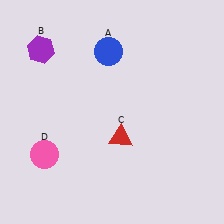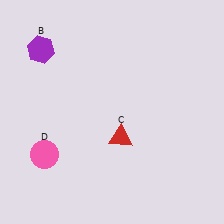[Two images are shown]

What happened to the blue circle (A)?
The blue circle (A) was removed in Image 2. It was in the top-left area of Image 1.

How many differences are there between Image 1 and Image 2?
There is 1 difference between the two images.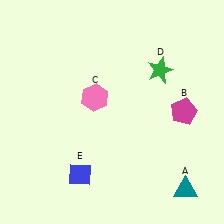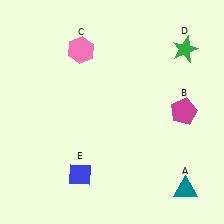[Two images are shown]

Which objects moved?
The objects that moved are: the pink hexagon (C), the green star (D).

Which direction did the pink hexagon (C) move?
The pink hexagon (C) moved up.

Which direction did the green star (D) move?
The green star (D) moved right.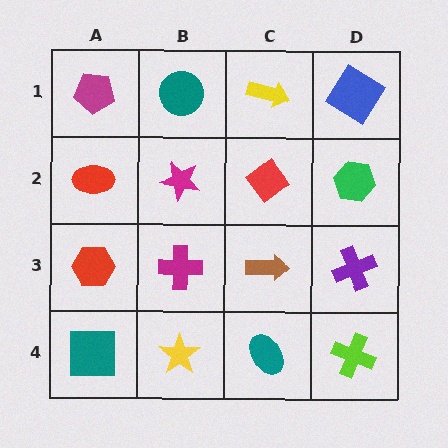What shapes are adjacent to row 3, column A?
A red ellipse (row 2, column A), a teal square (row 4, column A), a magenta cross (row 3, column B).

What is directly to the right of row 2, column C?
A green hexagon.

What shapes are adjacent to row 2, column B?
A teal circle (row 1, column B), a magenta cross (row 3, column B), a red ellipse (row 2, column A), a red diamond (row 2, column C).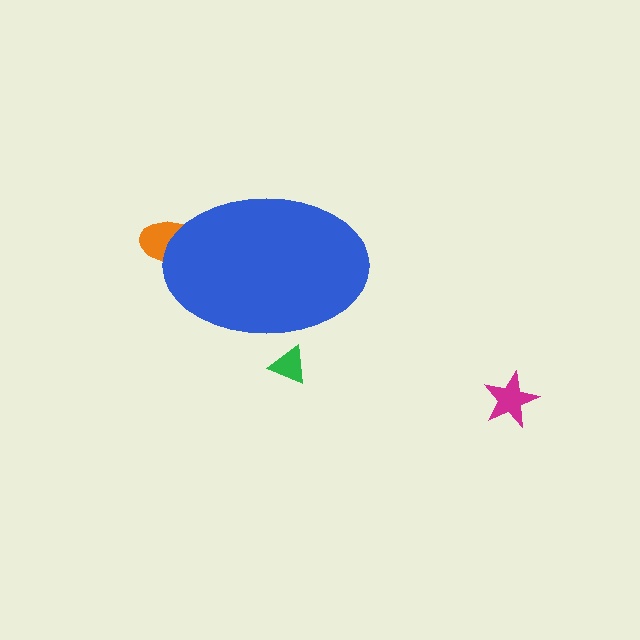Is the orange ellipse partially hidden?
Yes, the orange ellipse is partially hidden behind the blue ellipse.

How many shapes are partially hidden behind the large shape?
2 shapes are partially hidden.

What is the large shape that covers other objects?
A blue ellipse.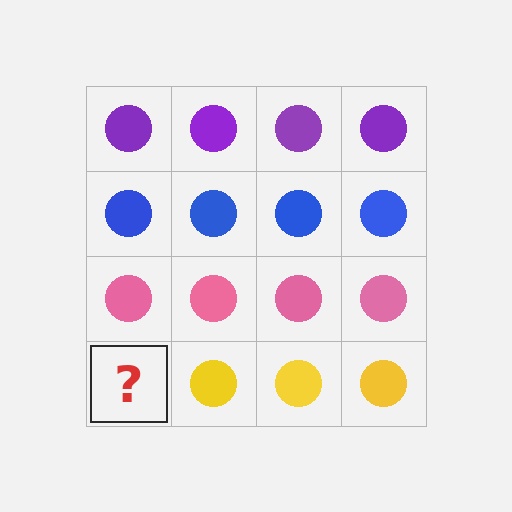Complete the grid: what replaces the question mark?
The question mark should be replaced with a yellow circle.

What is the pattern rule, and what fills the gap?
The rule is that each row has a consistent color. The gap should be filled with a yellow circle.